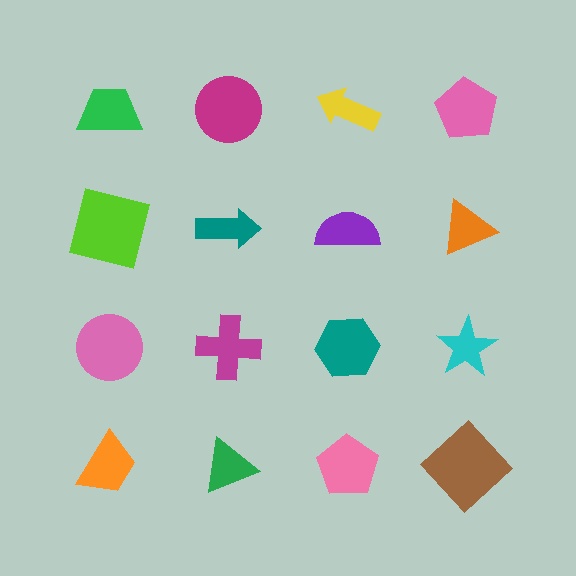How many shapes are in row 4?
4 shapes.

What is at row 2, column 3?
A purple semicircle.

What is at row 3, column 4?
A cyan star.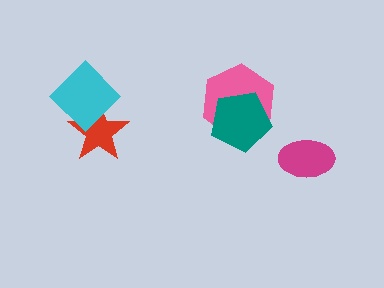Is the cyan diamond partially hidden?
No, no other shape covers it.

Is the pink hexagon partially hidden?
Yes, it is partially covered by another shape.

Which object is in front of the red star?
The cyan diamond is in front of the red star.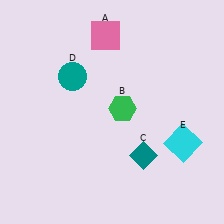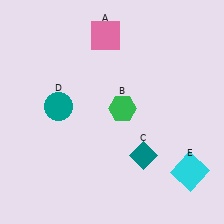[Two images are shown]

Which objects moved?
The objects that moved are: the teal circle (D), the cyan square (E).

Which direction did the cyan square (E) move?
The cyan square (E) moved down.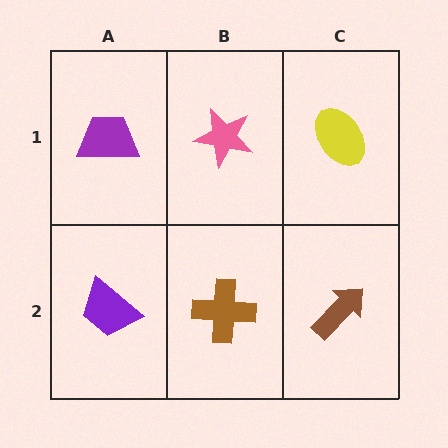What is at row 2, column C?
A brown arrow.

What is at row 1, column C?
A yellow ellipse.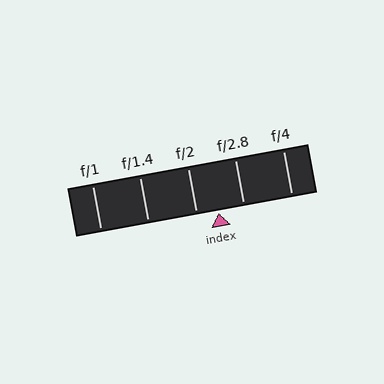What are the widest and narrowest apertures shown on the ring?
The widest aperture shown is f/1 and the narrowest is f/4.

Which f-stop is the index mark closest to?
The index mark is closest to f/2.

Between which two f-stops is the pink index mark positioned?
The index mark is between f/2 and f/2.8.